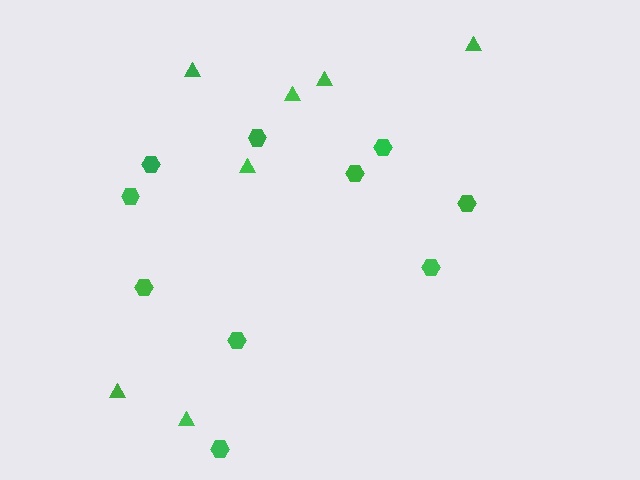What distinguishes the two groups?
There are 2 groups: one group of hexagons (10) and one group of triangles (7).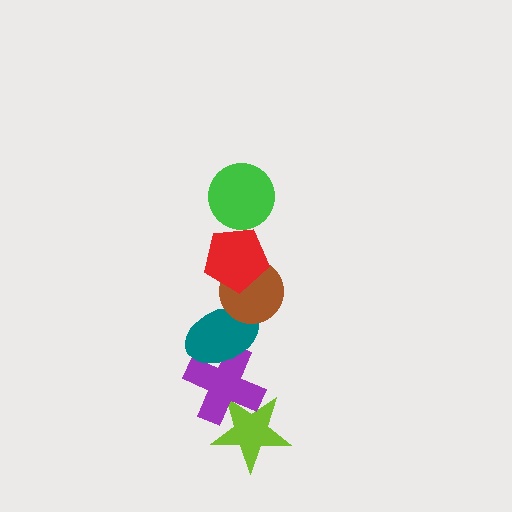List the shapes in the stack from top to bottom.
From top to bottom: the green circle, the red pentagon, the brown circle, the teal ellipse, the purple cross, the lime star.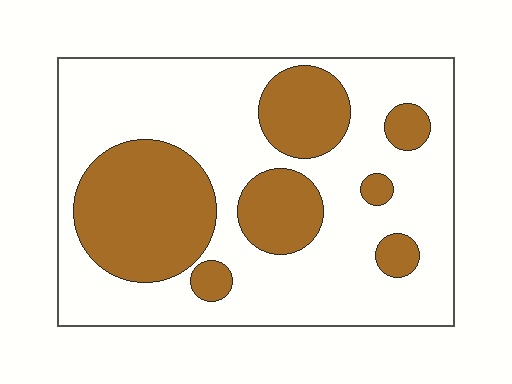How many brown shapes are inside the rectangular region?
7.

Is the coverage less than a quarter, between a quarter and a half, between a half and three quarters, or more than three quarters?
Between a quarter and a half.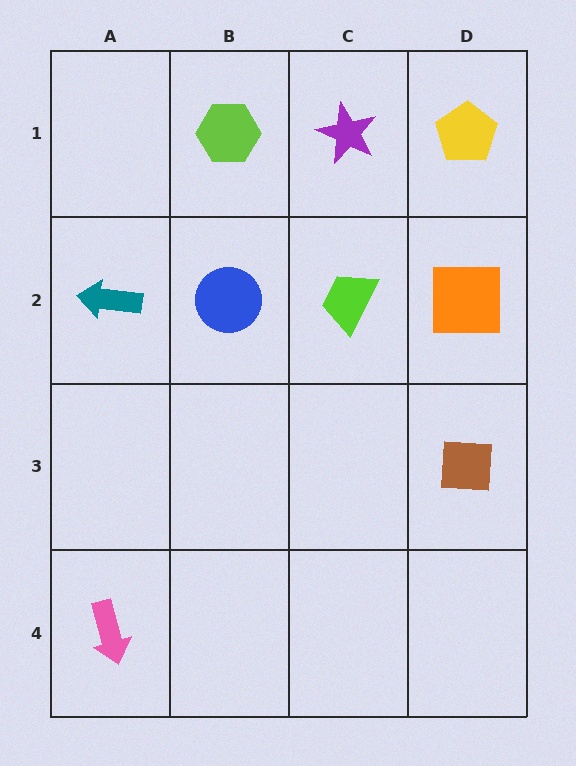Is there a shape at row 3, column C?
No, that cell is empty.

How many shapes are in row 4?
1 shape.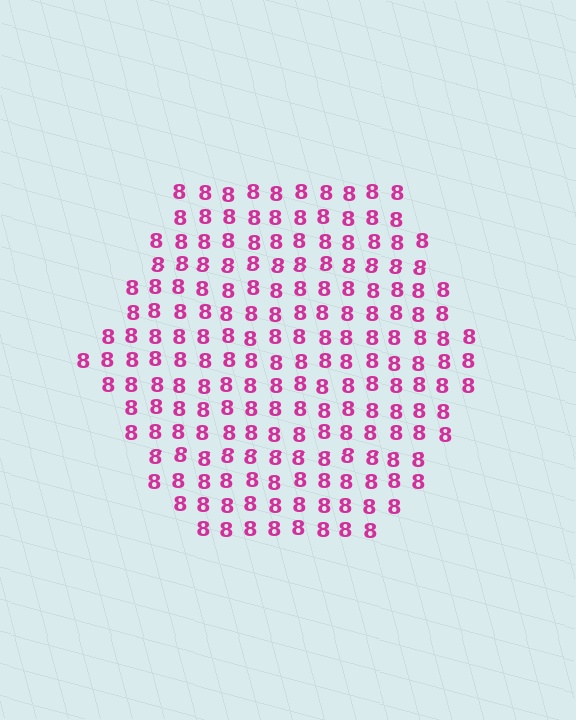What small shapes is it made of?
It is made of small digit 8's.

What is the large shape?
The large shape is a hexagon.